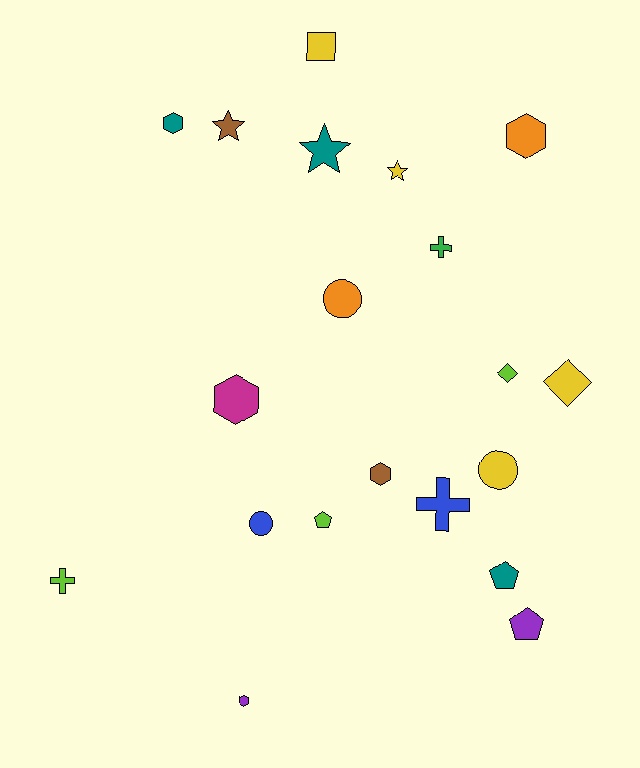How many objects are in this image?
There are 20 objects.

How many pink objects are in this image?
There are no pink objects.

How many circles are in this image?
There are 3 circles.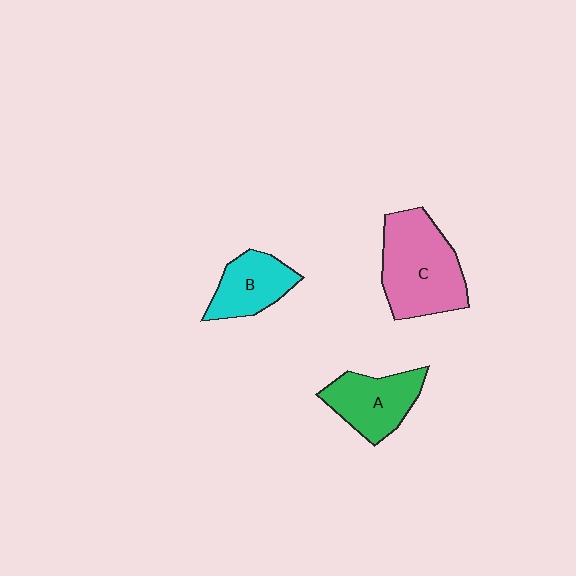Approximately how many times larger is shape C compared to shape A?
Approximately 1.5 times.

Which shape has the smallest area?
Shape B (cyan).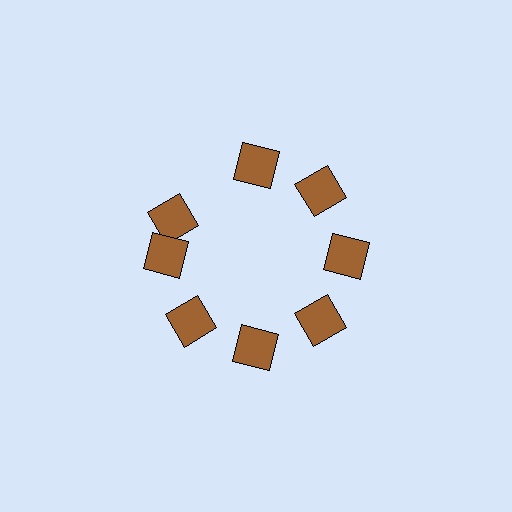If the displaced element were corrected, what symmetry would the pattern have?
It would have 8-fold rotational symmetry — the pattern would map onto itself every 45 degrees.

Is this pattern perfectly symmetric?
No. The 8 brown squares are arranged in a ring, but one element near the 10 o'clock position is rotated out of alignment along the ring, breaking the 8-fold rotational symmetry.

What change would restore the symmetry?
The symmetry would be restored by rotating it back into even spacing with its neighbors so that all 8 squares sit at equal angles and equal distance from the center.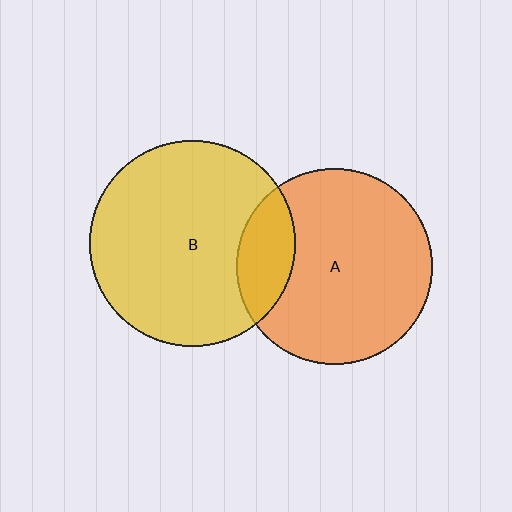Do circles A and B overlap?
Yes.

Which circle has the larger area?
Circle B (yellow).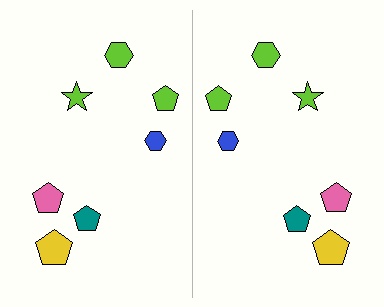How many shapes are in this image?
There are 14 shapes in this image.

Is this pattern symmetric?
Yes, this pattern has bilateral (reflection) symmetry.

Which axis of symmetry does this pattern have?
The pattern has a vertical axis of symmetry running through the center of the image.